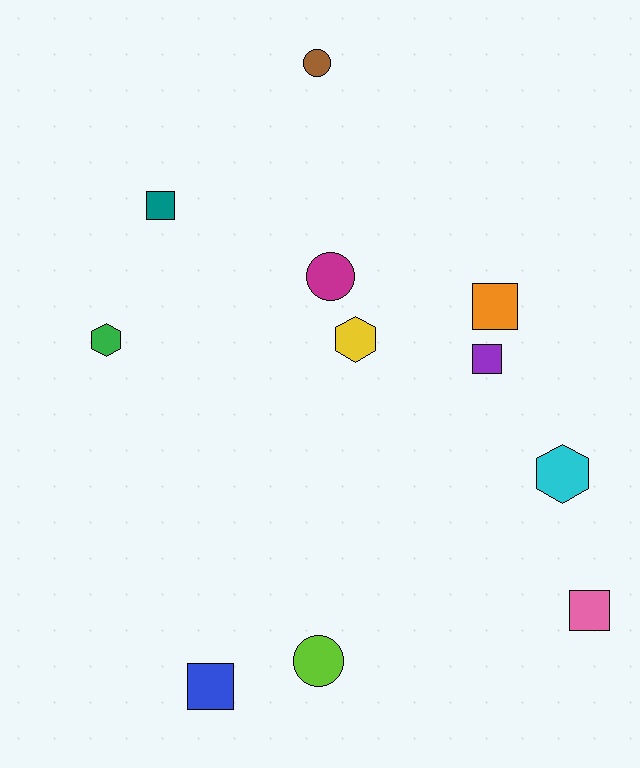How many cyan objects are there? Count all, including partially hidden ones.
There is 1 cyan object.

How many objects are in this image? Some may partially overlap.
There are 11 objects.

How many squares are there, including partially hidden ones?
There are 5 squares.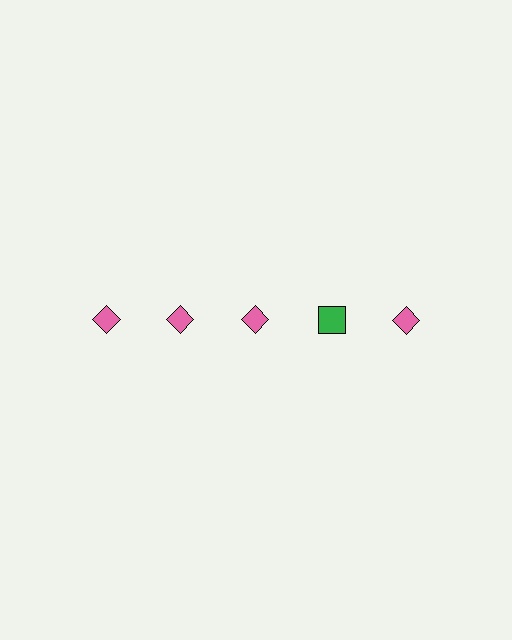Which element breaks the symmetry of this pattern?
The green square in the top row, second from right column breaks the symmetry. All other shapes are pink diamonds.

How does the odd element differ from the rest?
It differs in both color (green instead of pink) and shape (square instead of diamond).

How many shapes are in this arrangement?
There are 5 shapes arranged in a grid pattern.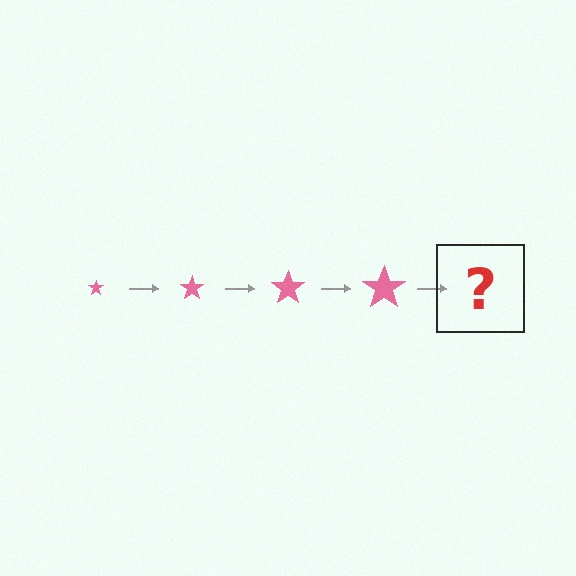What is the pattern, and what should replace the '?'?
The pattern is that the star gets progressively larger each step. The '?' should be a pink star, larger than the previous one.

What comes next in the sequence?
The next element should be a pink star, larger than the previous one.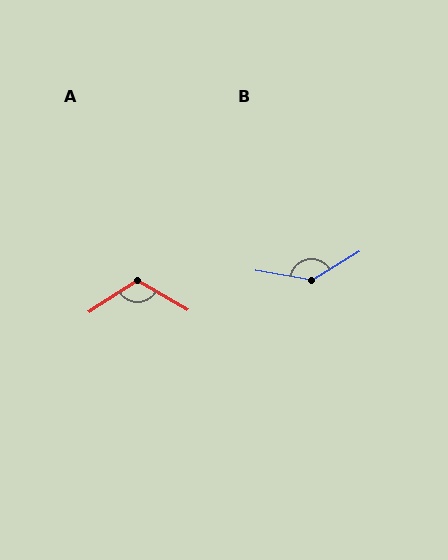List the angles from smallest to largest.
A (117°), B (139°).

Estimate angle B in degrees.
Approximately 139 degrees.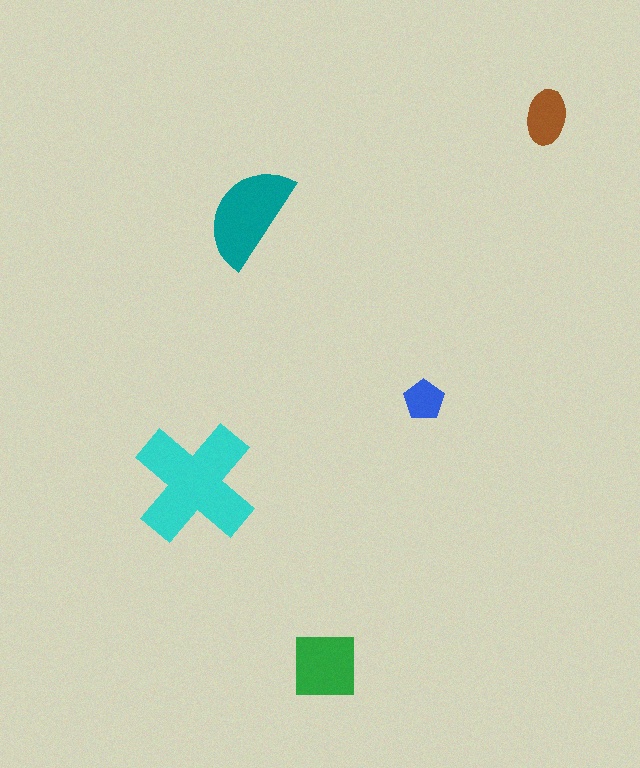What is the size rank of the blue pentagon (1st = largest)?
5th.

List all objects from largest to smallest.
The cyan cross, the teal semicircle, the green square, the brown ellipse, the blue pentagon.